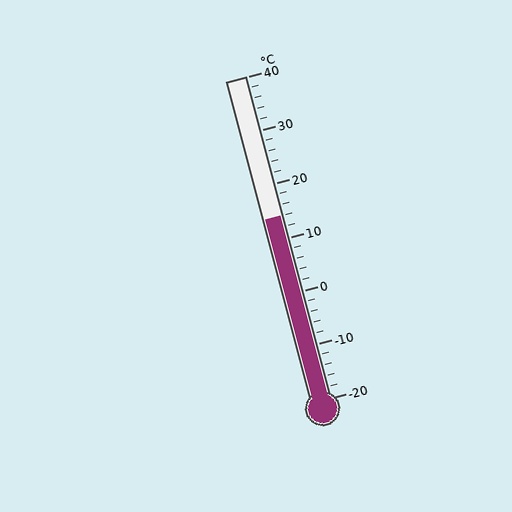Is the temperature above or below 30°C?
The temperature is below 30°C.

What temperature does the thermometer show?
The thermometer shows approximately 14°C.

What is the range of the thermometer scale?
The thermometer scale ranges from -20°C to 40°C.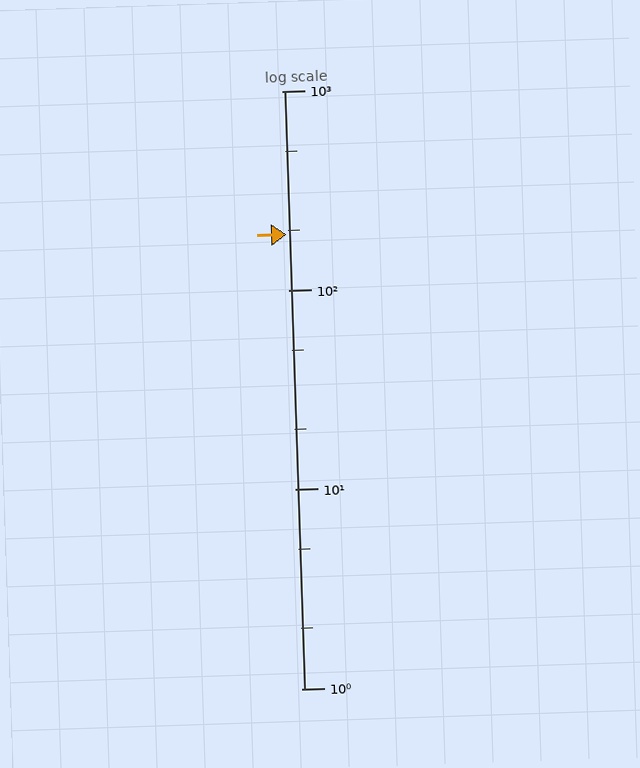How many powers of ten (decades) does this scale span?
The scale spans 3 decades, from 1 to 1000.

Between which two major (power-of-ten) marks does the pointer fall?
The pointer is between 100 and 1000.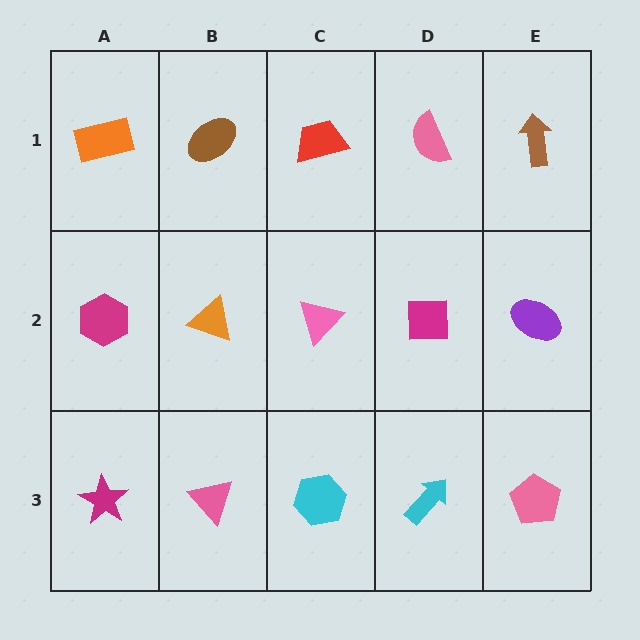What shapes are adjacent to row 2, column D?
A pink semicircle (row 1, column D), a cyan arrow (row 3, column D), a pink triangle (row 2, column C), a purple ellipse (row 2, column E).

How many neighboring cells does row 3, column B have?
3.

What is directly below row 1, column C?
A pink triangle.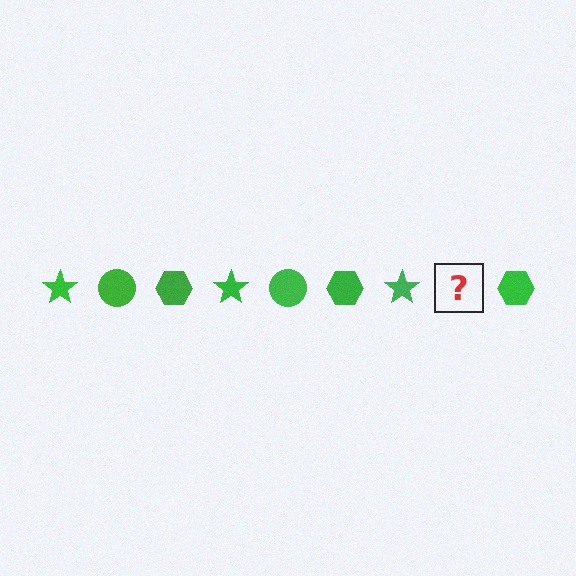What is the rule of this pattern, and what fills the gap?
The rule is that the pattern cycles through star, circle, hexagon shapes in green. The gap should be filled with a green circle.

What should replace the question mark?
The question mark should be replaced with a green circle.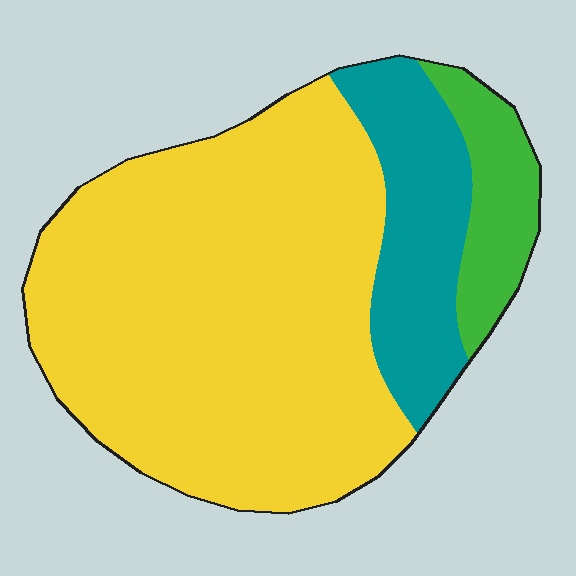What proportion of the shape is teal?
Teal takes up about one sixth (1/6) of the shape.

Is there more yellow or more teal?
Yellow.